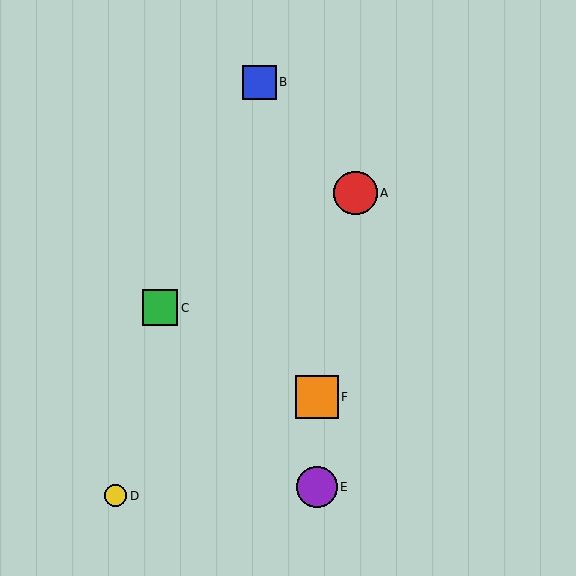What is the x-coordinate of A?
Object A is at x≈355.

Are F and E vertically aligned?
Yes, both are at x≈317.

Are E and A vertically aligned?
No, E is at x≈317 and A is at x≈355.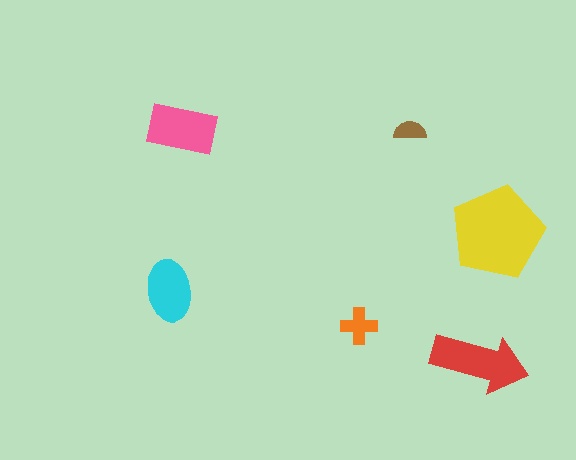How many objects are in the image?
There are 6 objects in the image.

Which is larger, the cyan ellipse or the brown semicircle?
The cyan ellipse.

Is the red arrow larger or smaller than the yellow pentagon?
Smaller.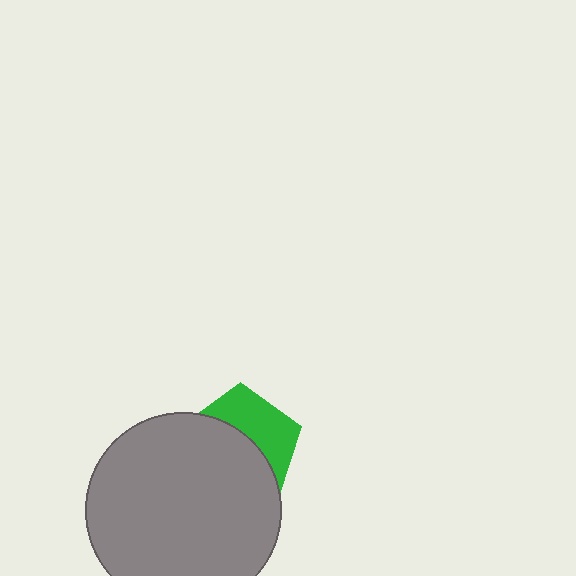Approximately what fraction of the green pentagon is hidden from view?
Roughly 58% of the green pentagon is hidden behind the gray circle.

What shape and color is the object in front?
The object in front is a gray circle.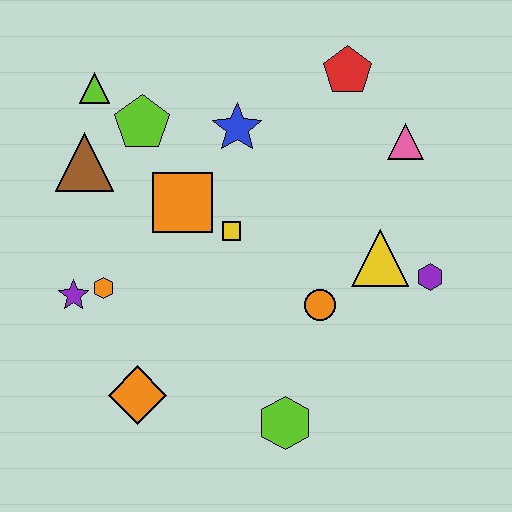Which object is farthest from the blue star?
The lime hexagon is farthest from the blue star.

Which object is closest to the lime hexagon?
The orange circle is closest to the lime hexagon.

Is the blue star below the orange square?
No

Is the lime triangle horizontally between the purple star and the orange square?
Yes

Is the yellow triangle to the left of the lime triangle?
No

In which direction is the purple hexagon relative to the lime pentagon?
The purple hexagon is to the right of the lime pentagon.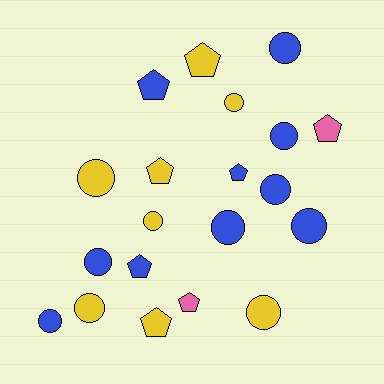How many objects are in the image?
There are 20 objects.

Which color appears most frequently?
Blue, with 10 objects.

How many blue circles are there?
There are 7 blue circles.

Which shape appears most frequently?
Circle, with 12 objects.